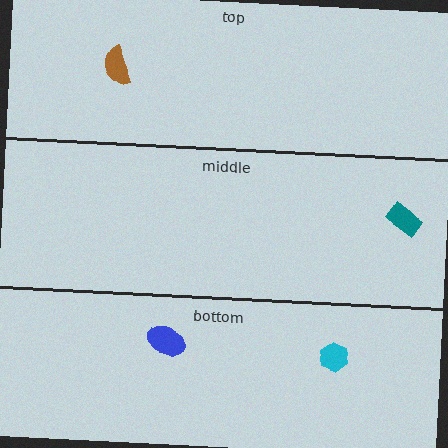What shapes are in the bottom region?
The blue ellipse, the cyan hexagon.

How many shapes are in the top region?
1.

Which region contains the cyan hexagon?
The bottom region.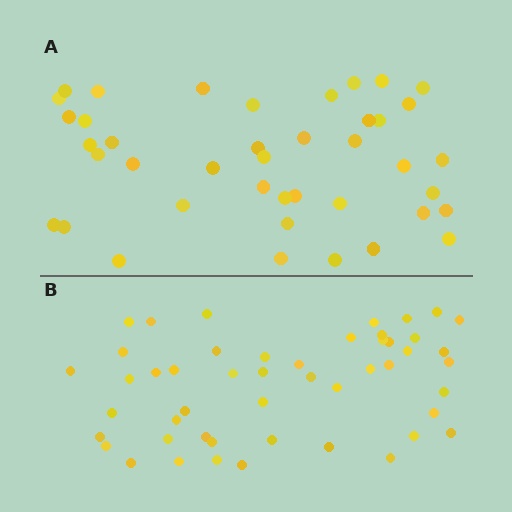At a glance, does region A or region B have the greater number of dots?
Region B (the bottom region) has more dots.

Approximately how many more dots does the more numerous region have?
Region B has roughly 8 or so more dots than region A.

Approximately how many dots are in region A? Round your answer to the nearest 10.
About 40 dots. (The exact count is 41, which rounds to 40.)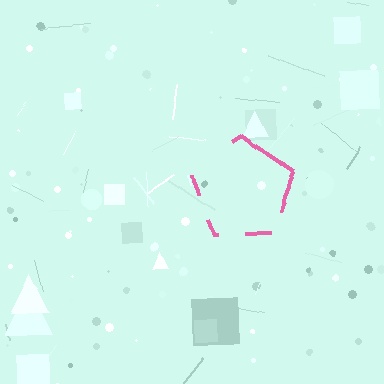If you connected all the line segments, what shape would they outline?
They would outline a pentagon.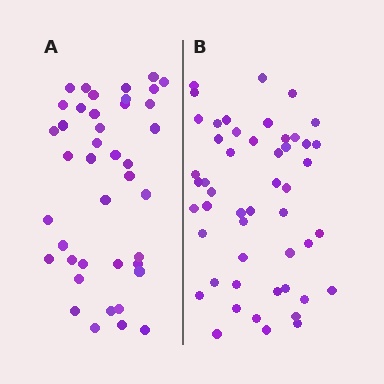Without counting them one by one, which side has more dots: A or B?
Region B (the right region) has more dots.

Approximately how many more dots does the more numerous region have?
Region B has roughly 8 or so more dots than region A.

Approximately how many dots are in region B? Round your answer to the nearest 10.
About 50 dots.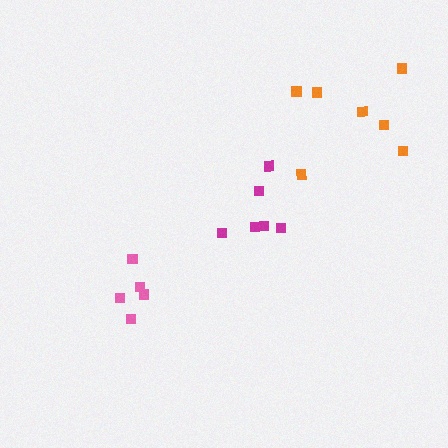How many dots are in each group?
Group 1: 7 dots, Group 2: 6 dots, Group 3: 5 dots (18 total).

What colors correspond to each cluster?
The clusters are colored: orange, magenta, pink.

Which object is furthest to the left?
The pink cluster is leftmost.